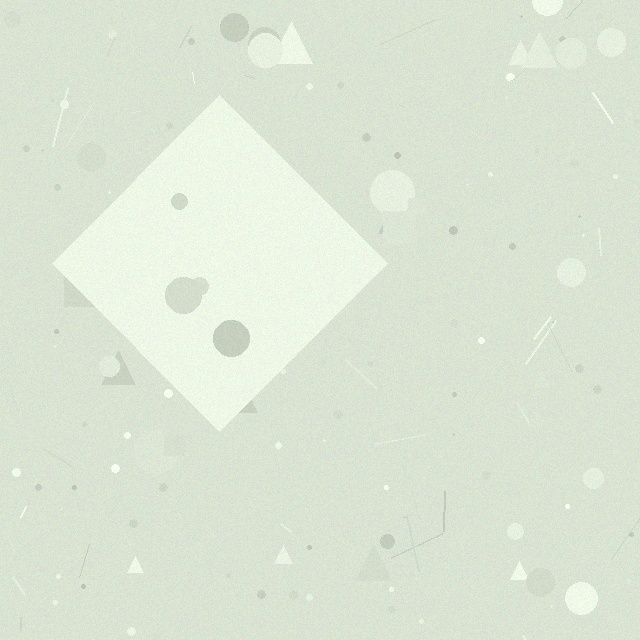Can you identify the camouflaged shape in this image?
The camouflaged shape is a diamond.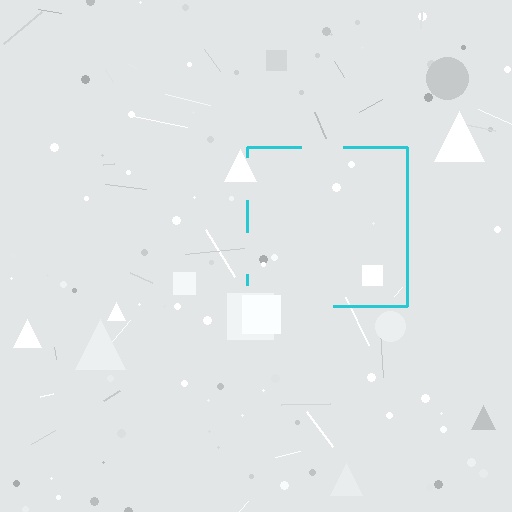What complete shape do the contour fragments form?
The contour fragments form a square.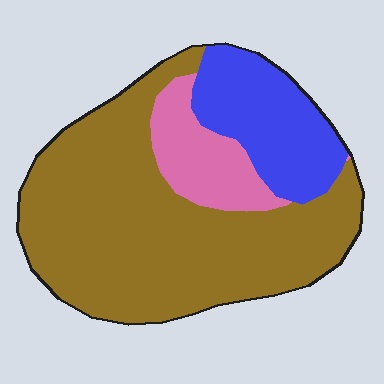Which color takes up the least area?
Pink, at roughly 15%.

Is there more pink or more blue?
Blue.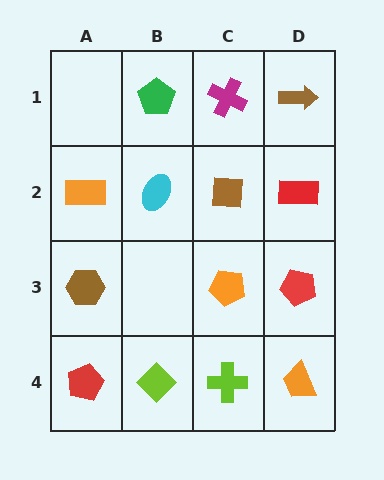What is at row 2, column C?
A brown square.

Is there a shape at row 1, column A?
No, that cell is empty.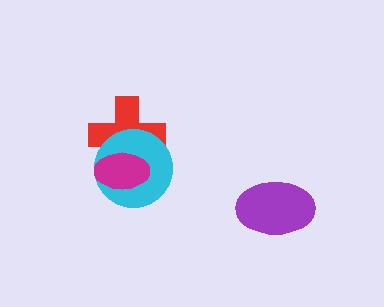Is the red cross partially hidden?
Yes, it is partially covered by another shape.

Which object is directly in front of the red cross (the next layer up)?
The cyan circle is directly in front of the red cross.